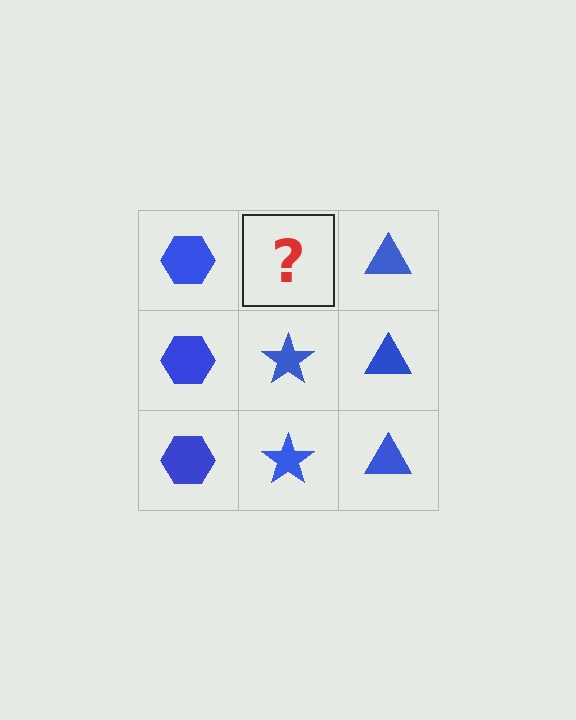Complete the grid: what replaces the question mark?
The question mark should be replaced with a blue star.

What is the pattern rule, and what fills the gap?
The rule is that each column has a consistent shape. The gap should be filled with a blue star.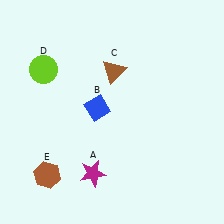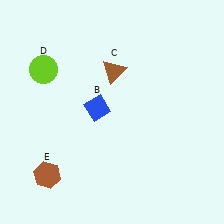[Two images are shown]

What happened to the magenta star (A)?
The magenta star (A) was removed in Image 2. It was in the bottom-left area of Image 1.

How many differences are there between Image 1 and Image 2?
There is 1 difference between the two images.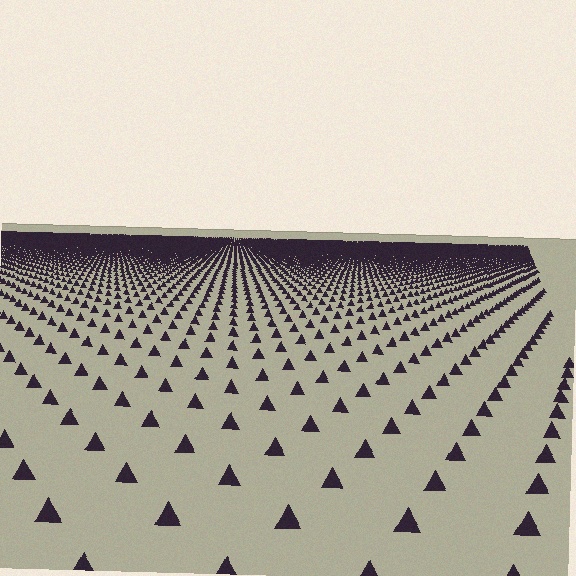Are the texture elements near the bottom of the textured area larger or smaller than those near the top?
Larger. Near the bottom, elements are closer to the viewer and appear at a bigger on-screen size.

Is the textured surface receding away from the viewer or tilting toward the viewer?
The surface is receding away from the viewer. Texture elements get smaller and denser toward the top.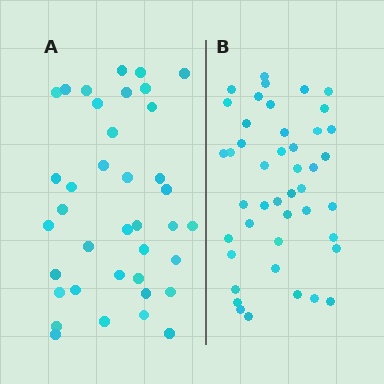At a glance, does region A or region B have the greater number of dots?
Region B (the right region) has more dots.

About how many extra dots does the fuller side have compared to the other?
Region B has about 6 more dots than region A.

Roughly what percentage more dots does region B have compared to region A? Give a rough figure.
About 15% more.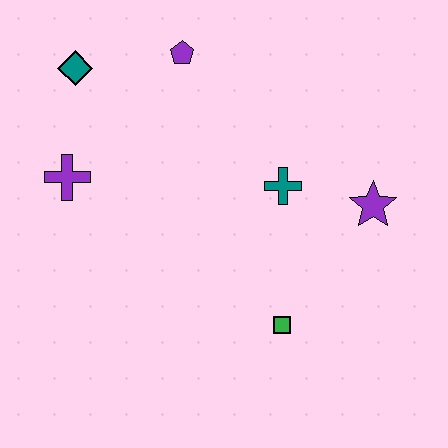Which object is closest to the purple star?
The teal cross is closest to the purple star.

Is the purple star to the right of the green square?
Yes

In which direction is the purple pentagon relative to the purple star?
The purple pentagon is to the left of the purple star.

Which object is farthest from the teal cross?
The teal diamond is farthest from the teal cross.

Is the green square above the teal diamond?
No